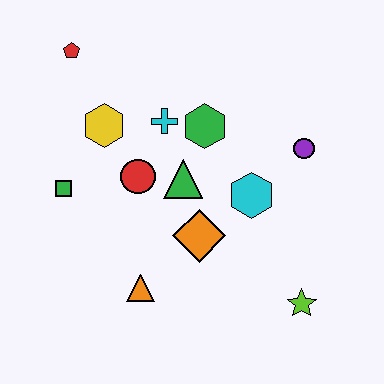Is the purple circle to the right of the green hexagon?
Yes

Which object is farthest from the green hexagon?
The lime star is farthest from the green hexagon.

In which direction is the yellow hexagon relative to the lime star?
The yellow hexagon is to the left of the lime star.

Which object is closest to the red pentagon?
The yellow hexagon is closest to the red pentagon.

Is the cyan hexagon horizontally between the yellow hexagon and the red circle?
No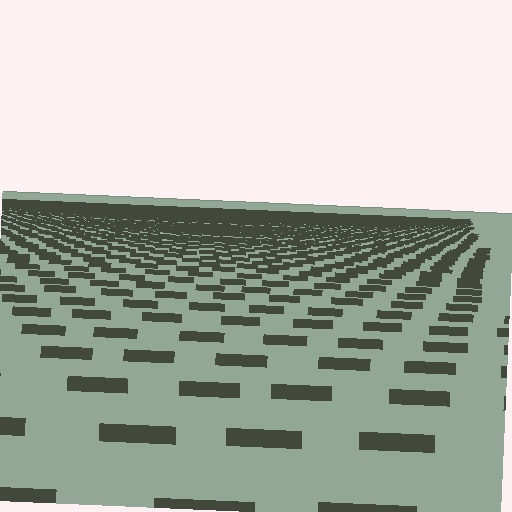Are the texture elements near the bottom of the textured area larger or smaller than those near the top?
Larger. Near the bottom, elements are closer to the viewer and appear at a bigger on-screen size.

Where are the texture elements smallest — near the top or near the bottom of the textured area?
Near the top.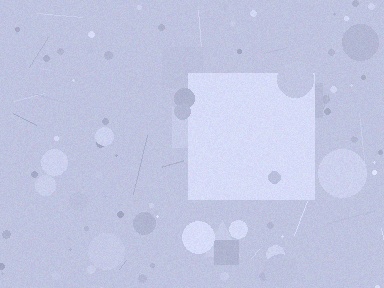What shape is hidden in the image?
A square is hidden in the image.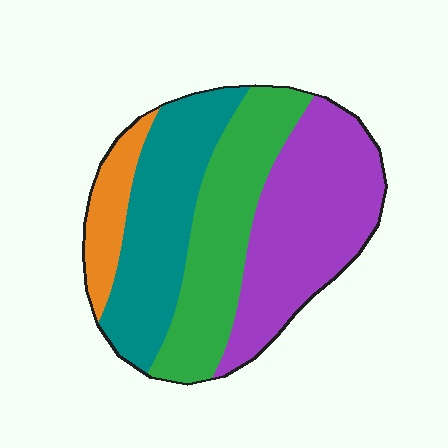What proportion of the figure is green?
Green takes up between a quarter and a half of the figure.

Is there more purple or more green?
Purple.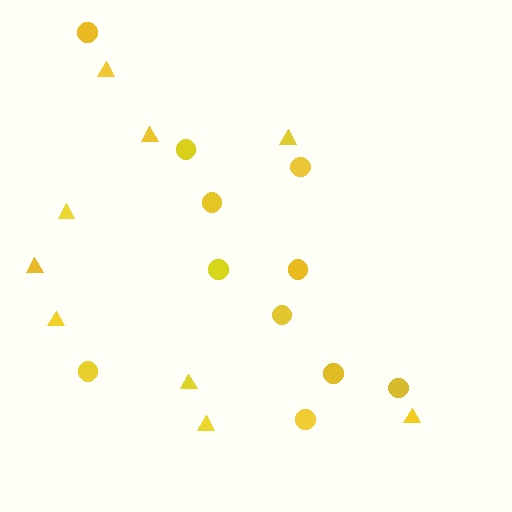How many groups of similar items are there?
There are 2 groups: one group of triangles (9) and one group of circles (11).